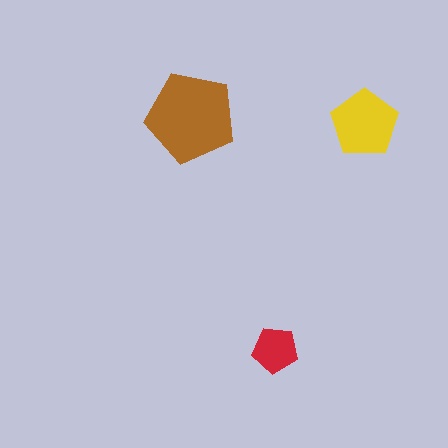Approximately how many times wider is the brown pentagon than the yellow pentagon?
About 1.5 times wider.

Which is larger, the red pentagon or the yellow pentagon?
The yellow one.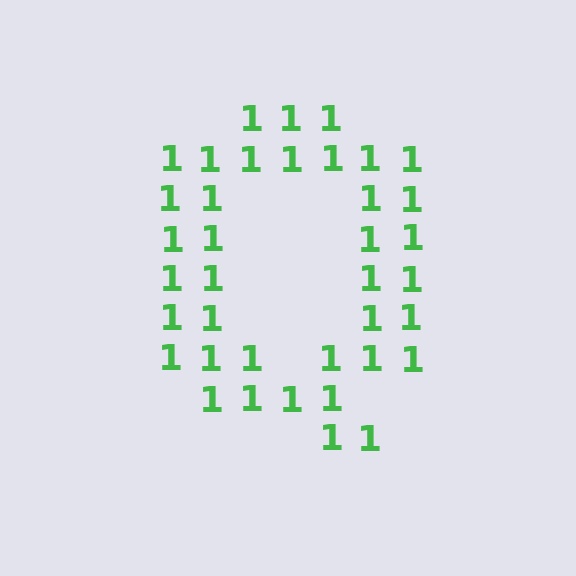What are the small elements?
The small elements are digit 1's.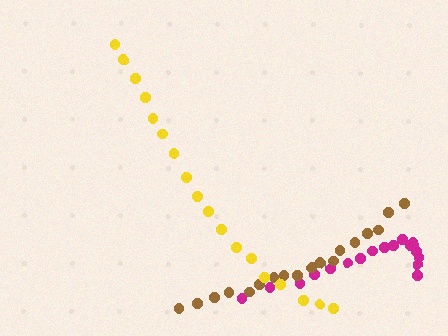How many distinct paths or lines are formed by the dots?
There are 3 distinct paths.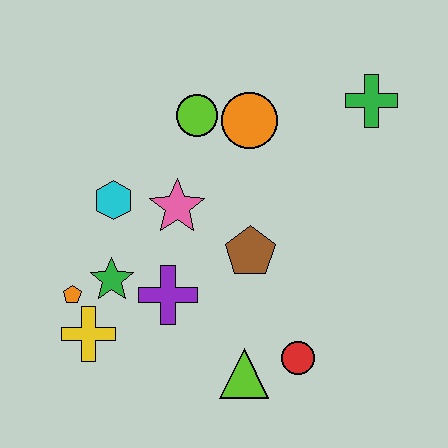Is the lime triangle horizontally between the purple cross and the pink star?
No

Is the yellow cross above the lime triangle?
Yes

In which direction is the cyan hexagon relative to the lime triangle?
The cyan hexagon is above the lime triangle.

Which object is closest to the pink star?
The cyan hexagon is closest to the pink star.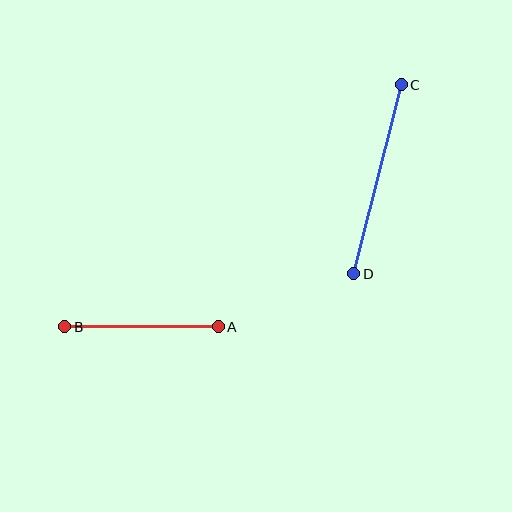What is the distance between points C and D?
The distance is approximately 195 pixels.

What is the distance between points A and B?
The distance is approximately 153 pixels.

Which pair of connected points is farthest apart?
Points C and D are farthest apart.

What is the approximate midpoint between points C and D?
The midpoint is at approximately (378, 179) pixels.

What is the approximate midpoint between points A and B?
The midpoint is at approximately (141, 327) pixels.